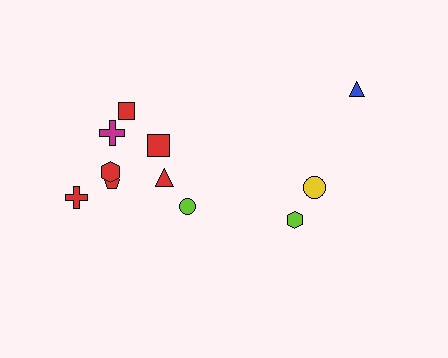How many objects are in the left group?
There are 8 objects.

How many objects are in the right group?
There are 3 objects.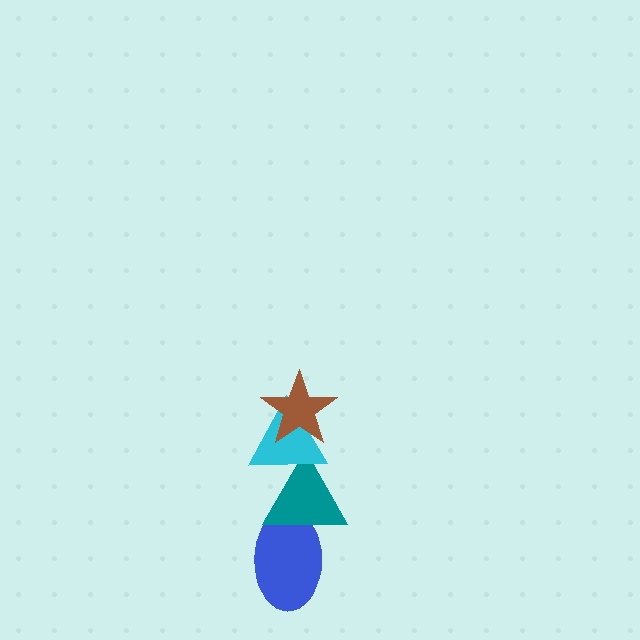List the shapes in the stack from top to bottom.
From top to bottom: the brown star, the cyan triangle, the teal triangle, the blue ellipse.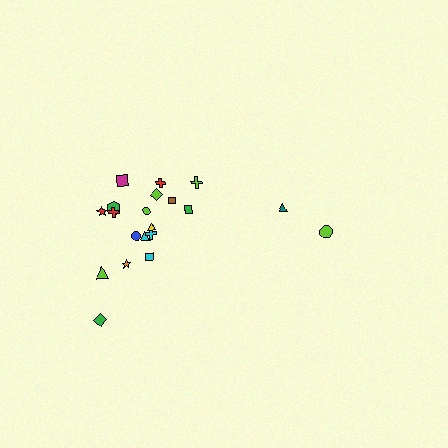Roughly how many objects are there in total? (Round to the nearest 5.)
Roughly 20 objects in total.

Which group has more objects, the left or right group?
The left group.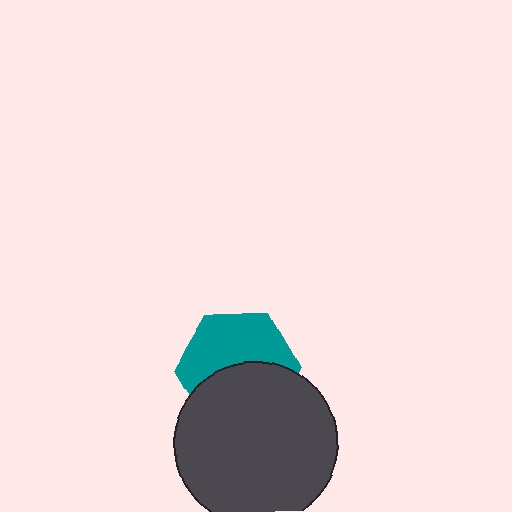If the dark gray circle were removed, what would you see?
You would see the complete teal hexagon.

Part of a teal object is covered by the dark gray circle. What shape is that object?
It is a hexagon.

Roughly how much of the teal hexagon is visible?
About half of it is visible (roughly 52%).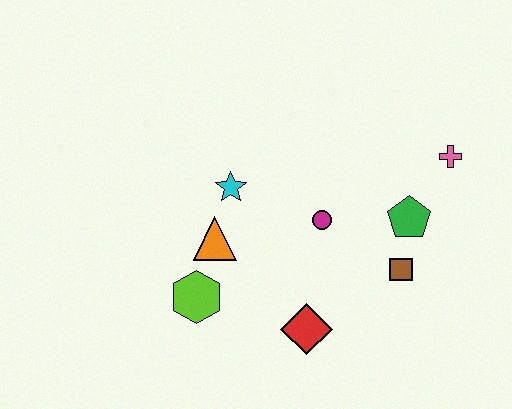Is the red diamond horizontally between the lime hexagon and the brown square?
Yes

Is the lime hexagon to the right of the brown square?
No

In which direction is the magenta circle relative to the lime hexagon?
The magenta circle is to the right of the lime hexagon.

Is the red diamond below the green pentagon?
Yes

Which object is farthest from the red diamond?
The pink cross is farthest from the red diamond.